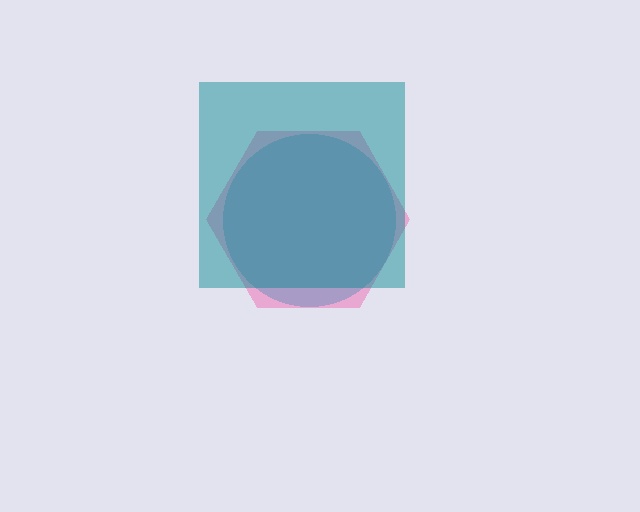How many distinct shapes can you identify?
There are 3 distinct shapes: a cyan circle, a pink hexagon, a teal square.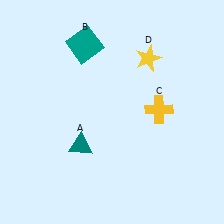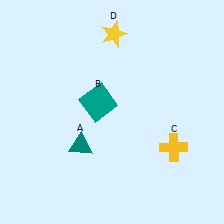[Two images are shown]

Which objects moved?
The objects that moved are: the teal square (B), the yellow cross (C), the yellow star (D).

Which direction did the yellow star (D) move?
The yellow star (D) moved left.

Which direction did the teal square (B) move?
The teal square (B) moved down.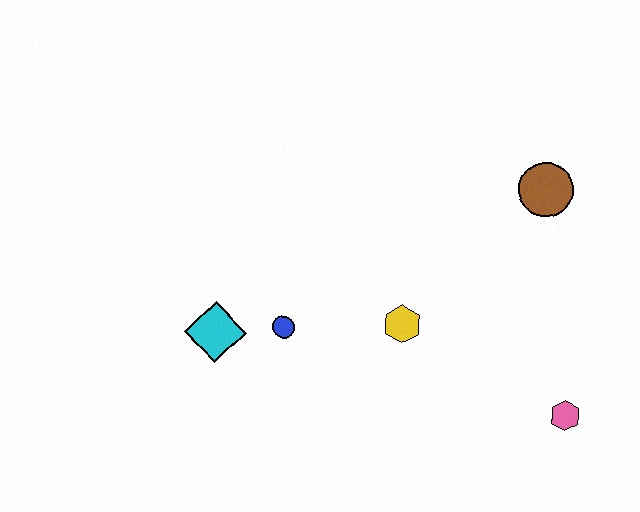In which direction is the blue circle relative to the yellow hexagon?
The blue circle is to the left of the yellow hexagon.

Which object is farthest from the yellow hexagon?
The brown circle is farthest from the yellow hexagon.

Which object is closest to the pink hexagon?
The yellow hexagon is closest to the pink hexagon.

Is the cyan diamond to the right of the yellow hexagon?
No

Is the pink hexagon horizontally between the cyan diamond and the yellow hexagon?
No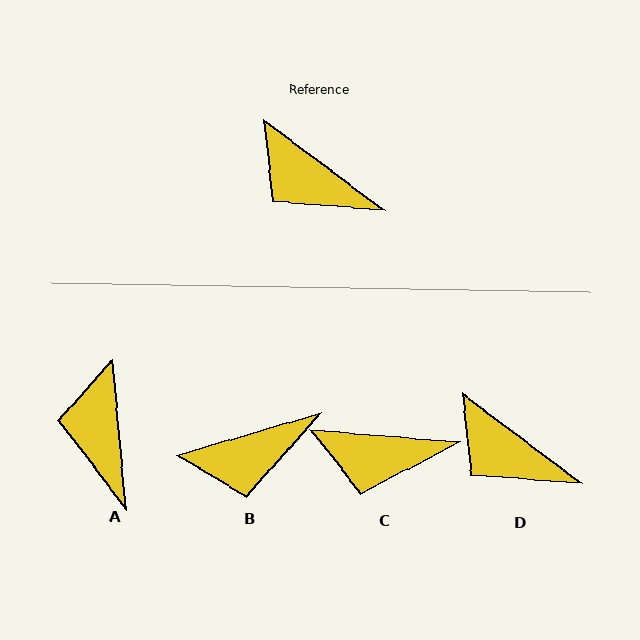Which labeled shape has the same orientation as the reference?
D.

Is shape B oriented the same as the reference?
No, it is off by about 53 degrees.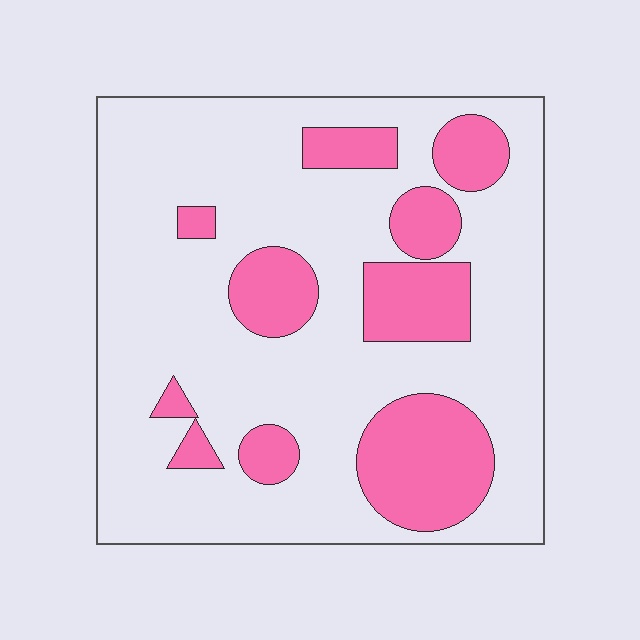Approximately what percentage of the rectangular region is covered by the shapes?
Approximately 25%.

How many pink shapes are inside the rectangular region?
10.